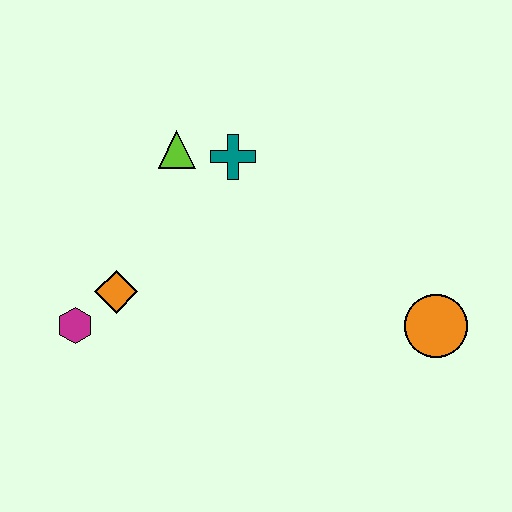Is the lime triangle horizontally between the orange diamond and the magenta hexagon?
No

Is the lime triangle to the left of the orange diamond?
No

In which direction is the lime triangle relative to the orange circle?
The lime triangle is to the left of the orange circle.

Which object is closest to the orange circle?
The teal cross is closest to the orange circle.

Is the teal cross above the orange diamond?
Yes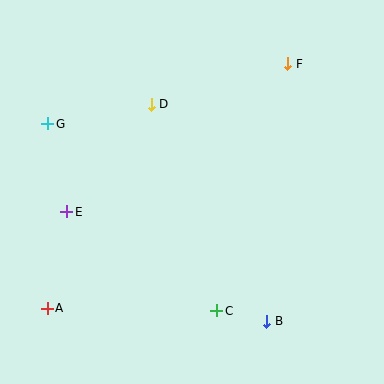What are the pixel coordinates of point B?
Point B is at (267, 321).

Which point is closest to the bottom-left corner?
Point A is closest to the bottom-left corner.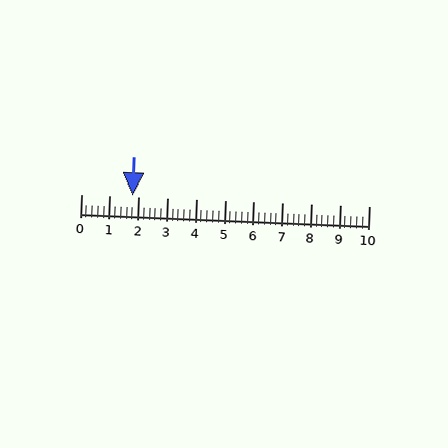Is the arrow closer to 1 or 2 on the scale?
The arrow is closer to 2.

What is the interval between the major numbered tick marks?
The major tick marks are spaced 1 units apart.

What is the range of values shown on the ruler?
The ruler shows values from 0 to 10.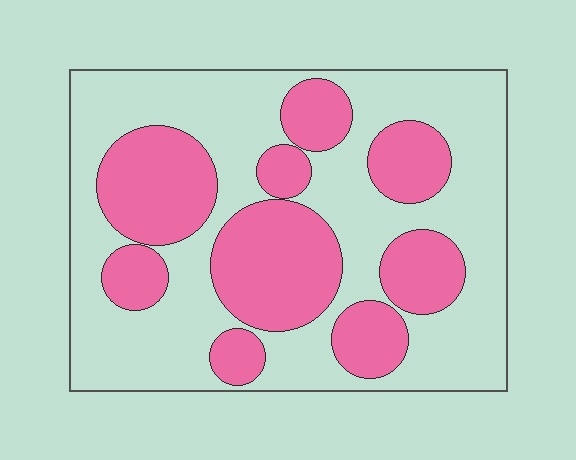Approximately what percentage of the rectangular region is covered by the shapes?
Approximately 40%.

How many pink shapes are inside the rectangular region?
9.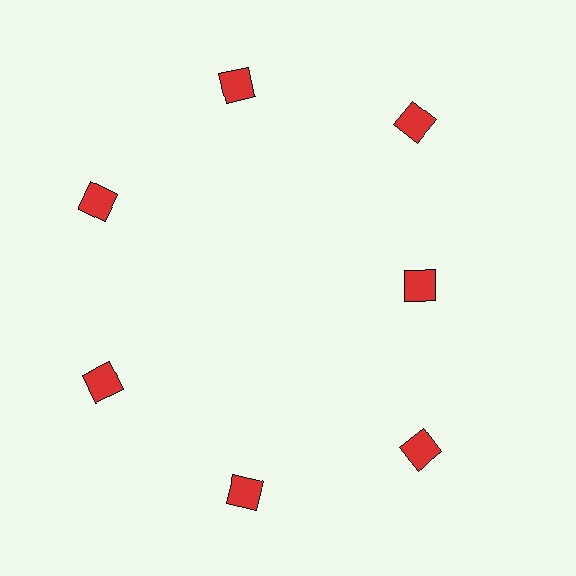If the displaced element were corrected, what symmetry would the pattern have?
It would have 7-fold rotational symmetry — the pattern would map onto itself every 51 degrees.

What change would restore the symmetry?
The symmetry would be restored by moving it outward, back onto the ring so that all 7 squares sit at equal angles and equal distance from the center.